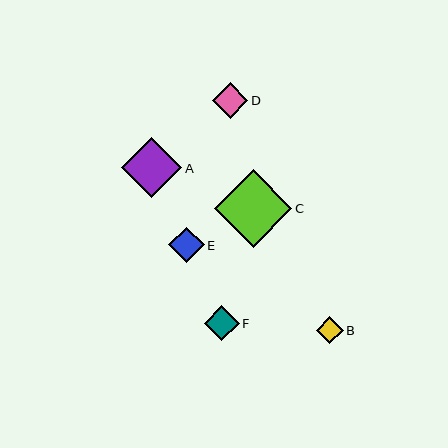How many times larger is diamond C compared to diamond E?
Diamond C is approximately 2.2 times the size of diamond E.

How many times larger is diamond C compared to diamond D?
Diamond C is approximately 2.2 times the size of diamond D.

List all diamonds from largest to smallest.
From largest to smallest: C, A, D, E, F, B.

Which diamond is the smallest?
Diamond B is the smallest with a size of approximately 27 pixels.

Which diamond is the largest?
Diamond C is the largest with a size of approximately 77 pixels.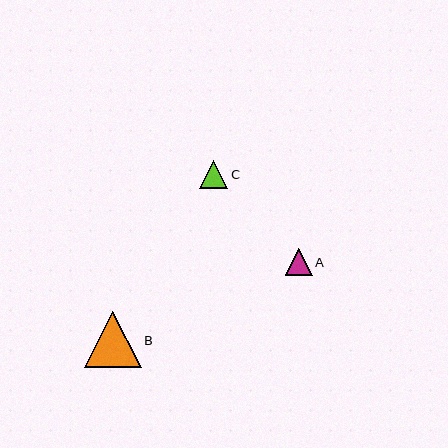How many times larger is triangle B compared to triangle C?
Triangle B is approximately 2.0 times the size of triangle C.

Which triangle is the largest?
Triangle B is the largest with a size of approximately 57 pixels.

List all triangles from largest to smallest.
From largest to smallest: B, C, A.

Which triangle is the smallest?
Triangle A is the smallest with a size of approximately 27 pixels.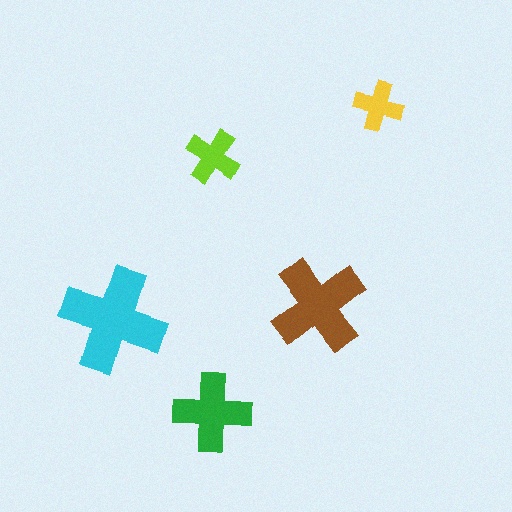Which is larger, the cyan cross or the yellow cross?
The cyan one.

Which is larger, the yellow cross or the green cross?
The green one.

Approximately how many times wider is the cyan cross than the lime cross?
About 2 times wider.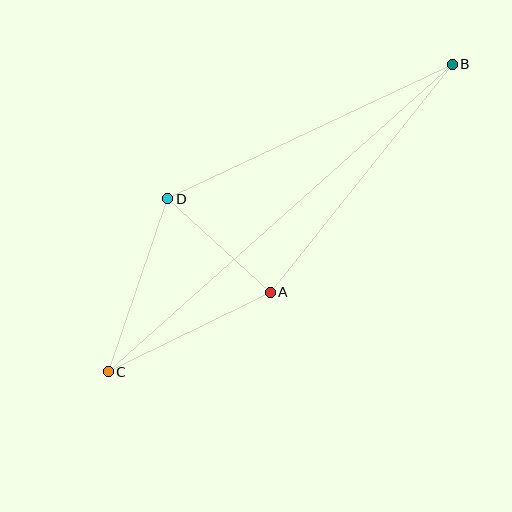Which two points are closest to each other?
Points A and D are closest to each other.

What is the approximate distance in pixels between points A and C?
The distance between A and C is approximately 181 pixels.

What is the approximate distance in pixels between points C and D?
The distance between C and D is approximately 183 pixels.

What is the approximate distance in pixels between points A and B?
The distance between A and B is approximately 292 pixels.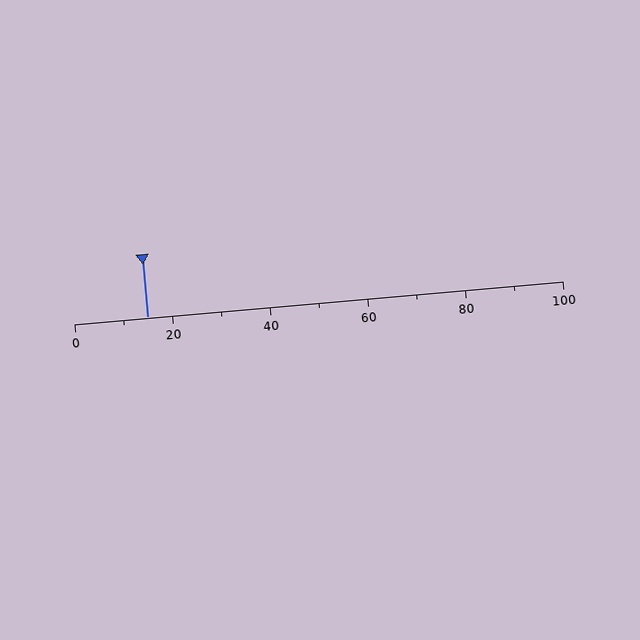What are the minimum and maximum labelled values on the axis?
The axis runs from 0 to 100.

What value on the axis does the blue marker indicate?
The marker indicates approximately 15.